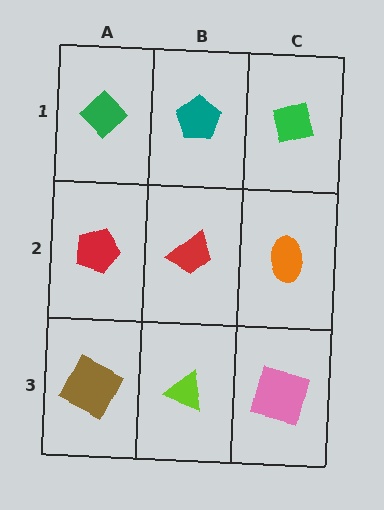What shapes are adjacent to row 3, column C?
An orange ellipse (row 2, column C), a lime triangle (row 3, column B).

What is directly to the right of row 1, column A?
A teal pentagon.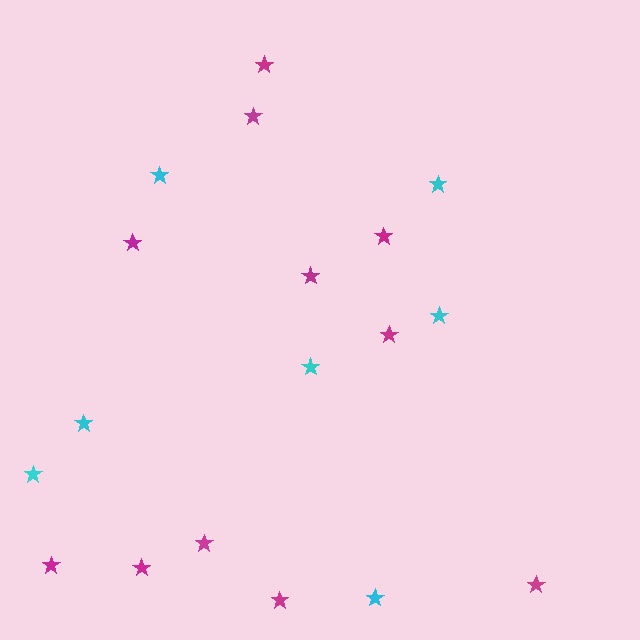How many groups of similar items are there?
There are 2 groups: one group of magenta stars (11) and one group of cyan stars (7).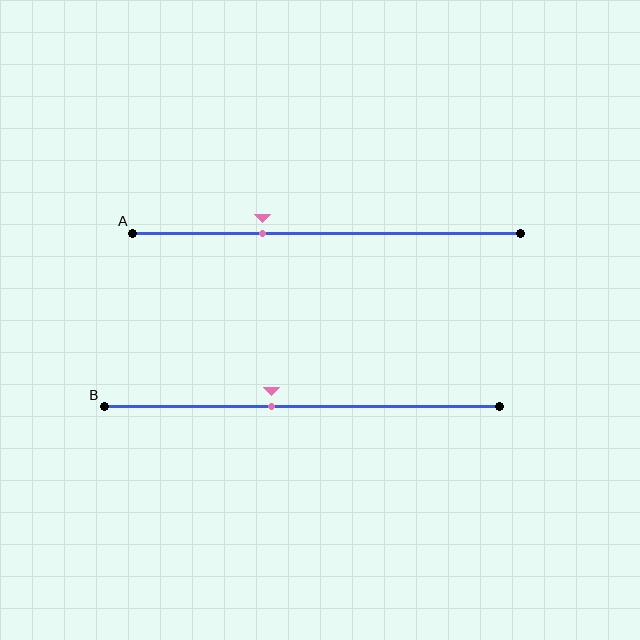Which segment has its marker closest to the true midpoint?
Segment B has its marker closest to the true midpoint.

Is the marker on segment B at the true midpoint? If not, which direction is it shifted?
No, the marker on segment B is shifted to the left by about 8% of the segment length.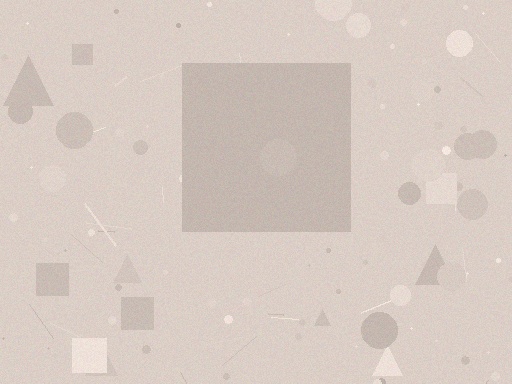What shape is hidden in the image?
A square is hidden in the image.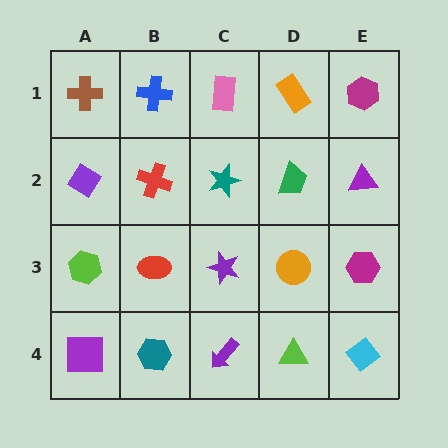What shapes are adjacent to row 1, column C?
A teal star (row 2, column C), a blue cross (row 1, column B), an orange rectangle (row 1, column D).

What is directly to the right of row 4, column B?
A purple arrow.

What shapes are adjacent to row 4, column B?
A red ellipse (row 3, column B), a purple square (row 4, column A), a purple arrow (row 4, column C).